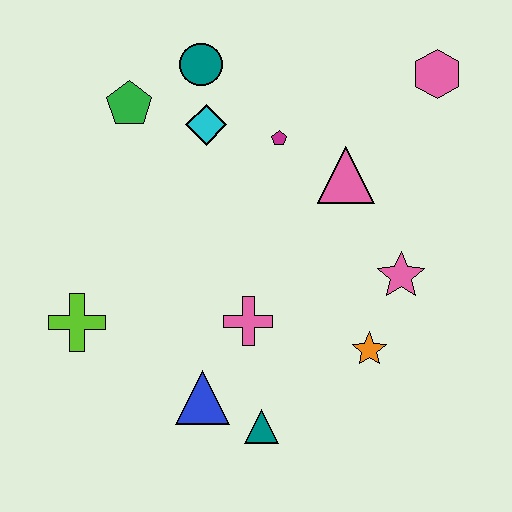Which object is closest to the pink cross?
The blue triangle is closest to the pink cross.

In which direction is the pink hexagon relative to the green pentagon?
The pink hexagon is to the right of the green pentagon.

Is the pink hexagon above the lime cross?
Yes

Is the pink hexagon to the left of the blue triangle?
No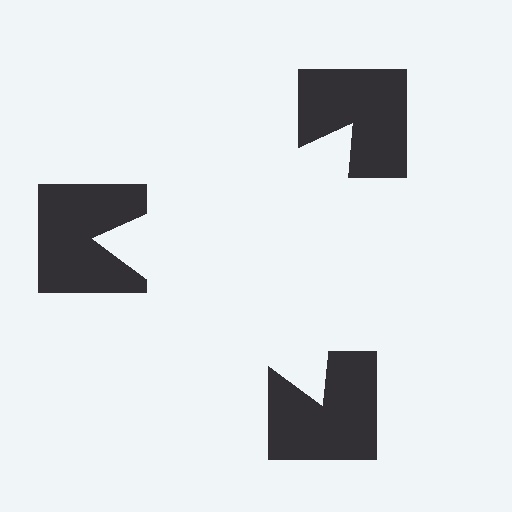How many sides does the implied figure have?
3 sides.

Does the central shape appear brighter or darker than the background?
It typically appears slightly brighter than the background, even though no actual brightness change is drawn.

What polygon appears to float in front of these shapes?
An illusory triangle — its edges are inferred from the aligned wedge cuts in the notched squares, not physically drawn.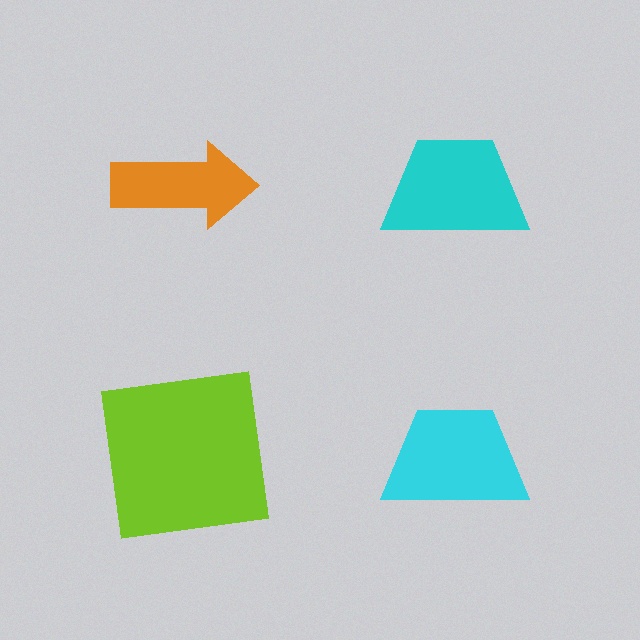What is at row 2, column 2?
A cyan trapezoid.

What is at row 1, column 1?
An orange arrow.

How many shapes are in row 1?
2 shapes.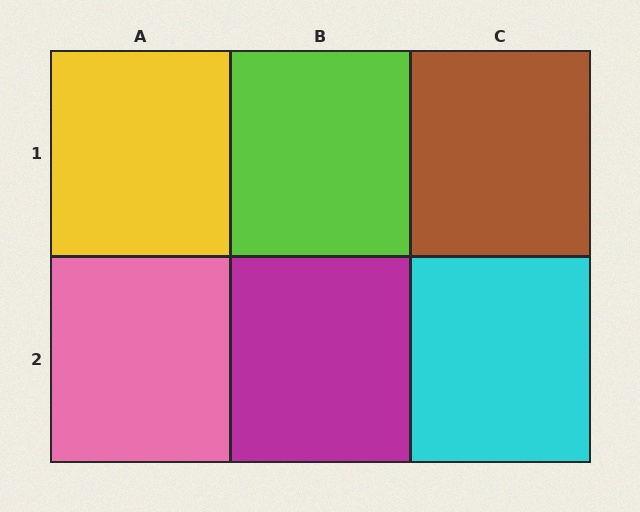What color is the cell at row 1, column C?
Brown.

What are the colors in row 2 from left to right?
Pink, magenta, cyan.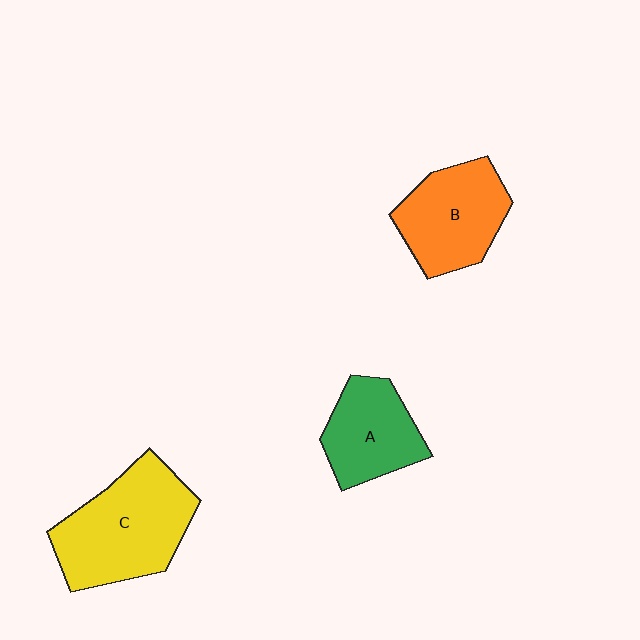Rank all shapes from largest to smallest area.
From largest to smallest: C (yellow), B (orange), A (green).